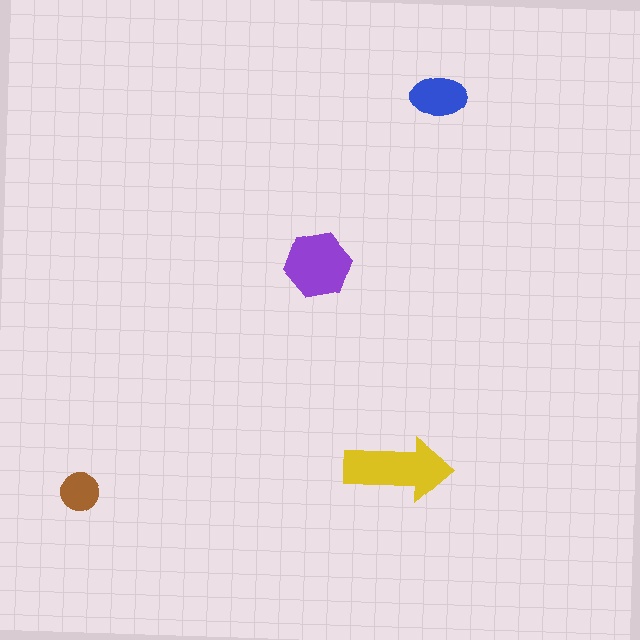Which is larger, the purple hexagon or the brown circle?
The purple hexagon.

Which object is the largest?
The yellow arrow.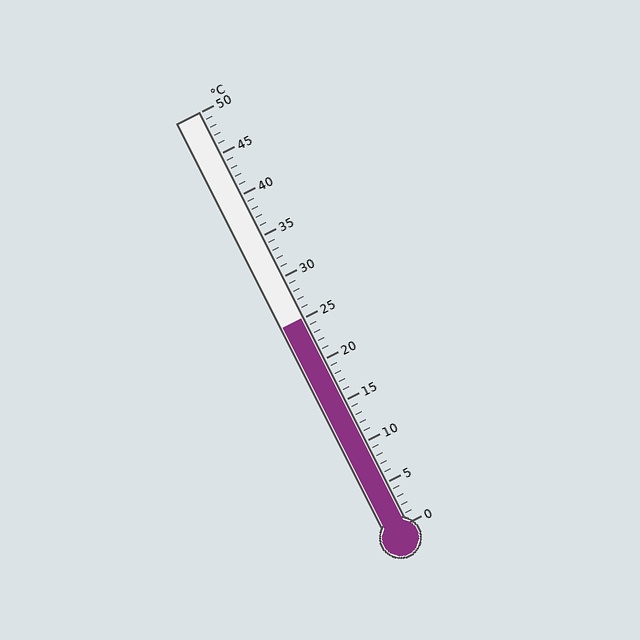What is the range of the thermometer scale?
The thermometer scale ranges from 0°C to 50°C.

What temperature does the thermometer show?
The thermometer shows approximately 25°C.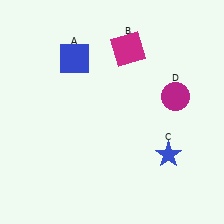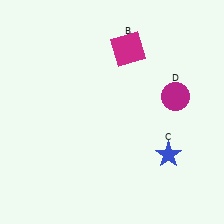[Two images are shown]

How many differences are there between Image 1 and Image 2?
There is 1 difference between the two images.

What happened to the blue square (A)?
The blue square (A) was removed in Image 2. It was in the top-left area of Image 1.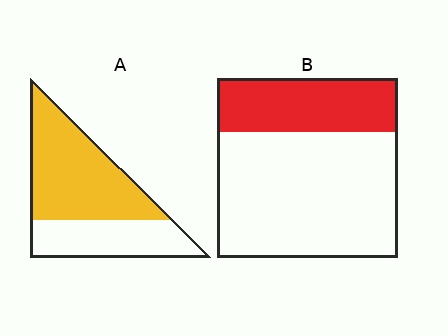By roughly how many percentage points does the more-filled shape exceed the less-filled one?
By roughly 30 percentage points (A over B).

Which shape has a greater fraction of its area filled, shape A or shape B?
Shape A.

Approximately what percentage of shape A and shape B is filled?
A is approximately 60% and B is approximately 30%.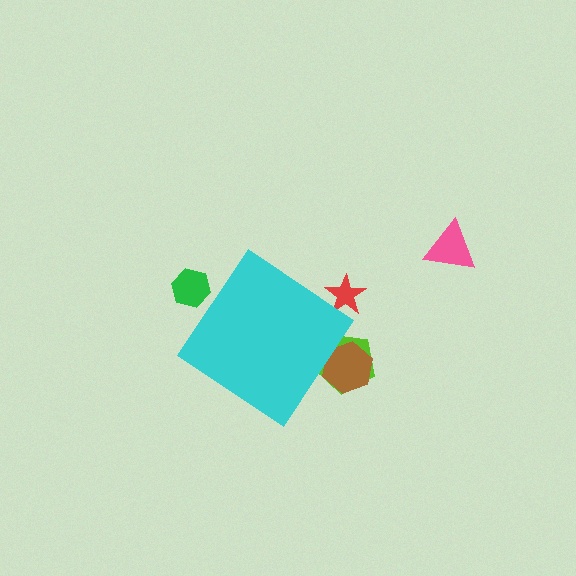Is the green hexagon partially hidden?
Yes, the green hexagon is partially hidden behind the cyan diamond.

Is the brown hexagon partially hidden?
Yes, the brown hexagon is partially hidden behind the cyan diamond.